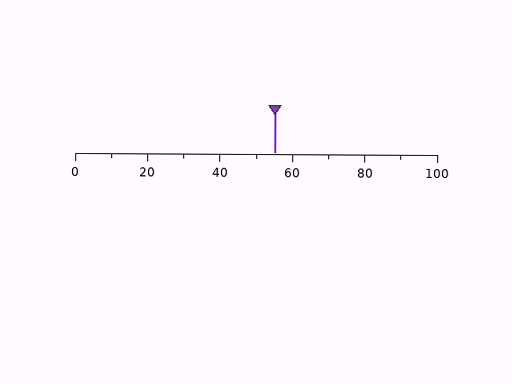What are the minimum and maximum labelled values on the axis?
The axis runs from 0 to 100.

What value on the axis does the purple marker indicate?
The marker indicates approximately 55.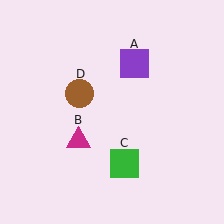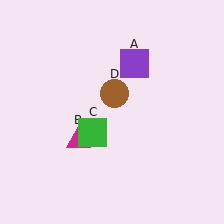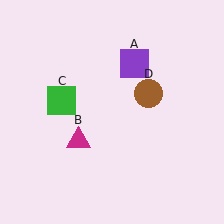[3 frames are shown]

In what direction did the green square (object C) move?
The green square (object C) moved up and to the left.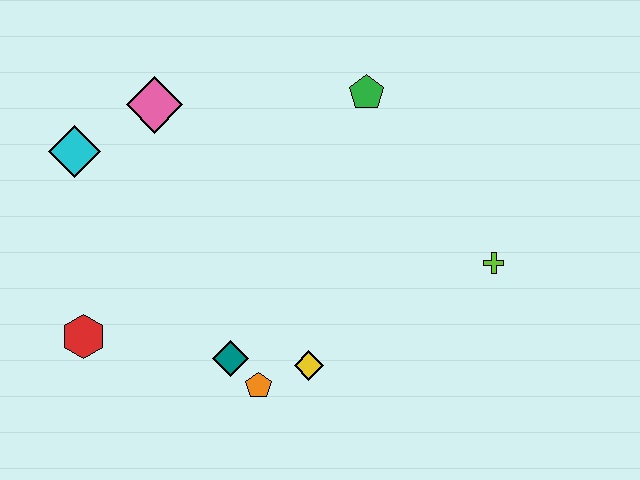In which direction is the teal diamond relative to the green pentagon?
The teal diamond is below the green pentagon.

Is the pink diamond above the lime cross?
Yes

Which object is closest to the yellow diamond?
The orange pentagon is closest to the yellow diamond.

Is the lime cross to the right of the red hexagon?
Yes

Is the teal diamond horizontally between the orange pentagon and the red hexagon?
Yes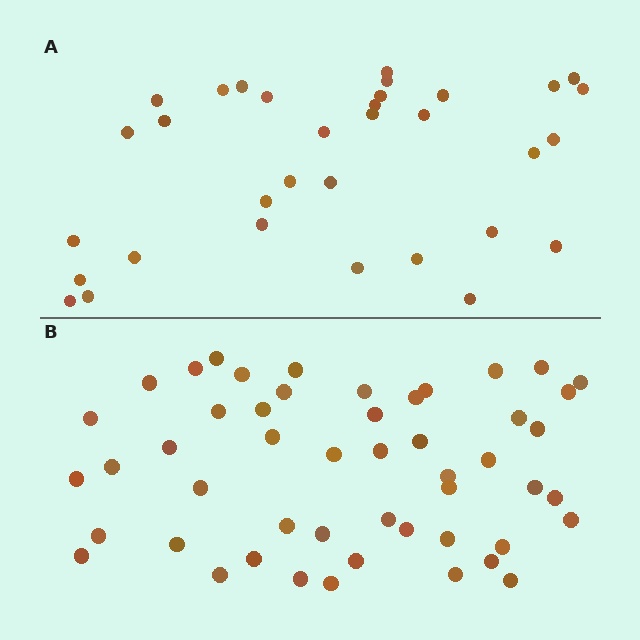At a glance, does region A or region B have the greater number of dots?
Region B (the bottom region) has more dots.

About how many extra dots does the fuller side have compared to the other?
Region B has approximately 15 more dots than region A.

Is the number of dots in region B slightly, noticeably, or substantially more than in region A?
Region B has substantially more. The ratio is roughly 1.5 to 1.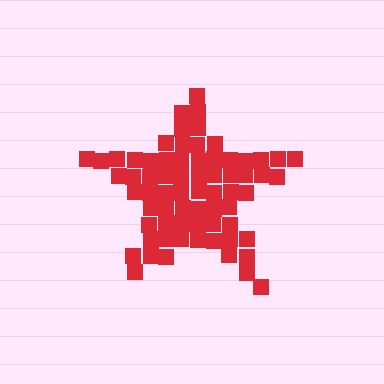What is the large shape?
The large shape is a star.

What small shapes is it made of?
It is made of small squares.